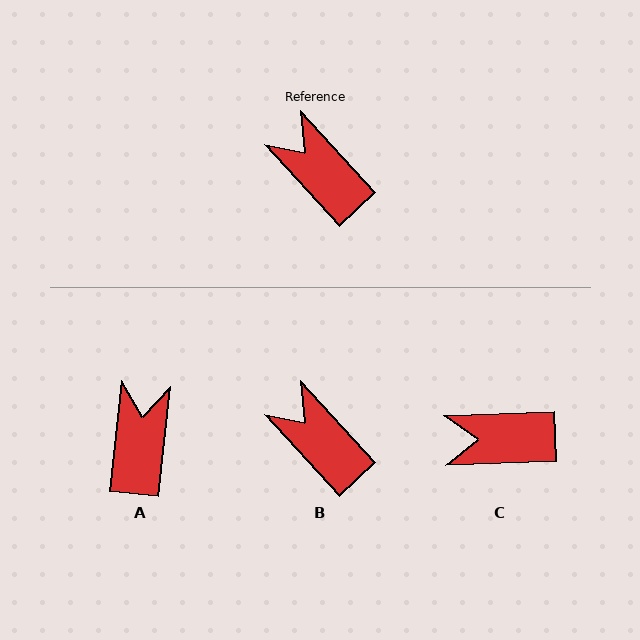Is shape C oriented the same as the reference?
No, it is off by about 49 degrees.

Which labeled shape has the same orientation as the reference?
B.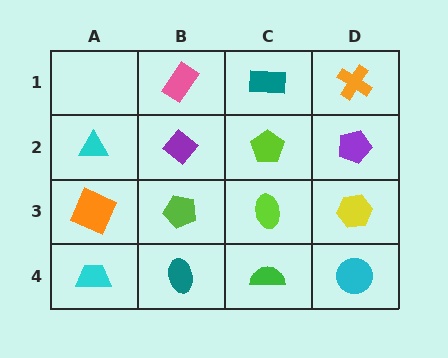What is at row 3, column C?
A lime ellipse.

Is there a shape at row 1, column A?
No, that cell is empty.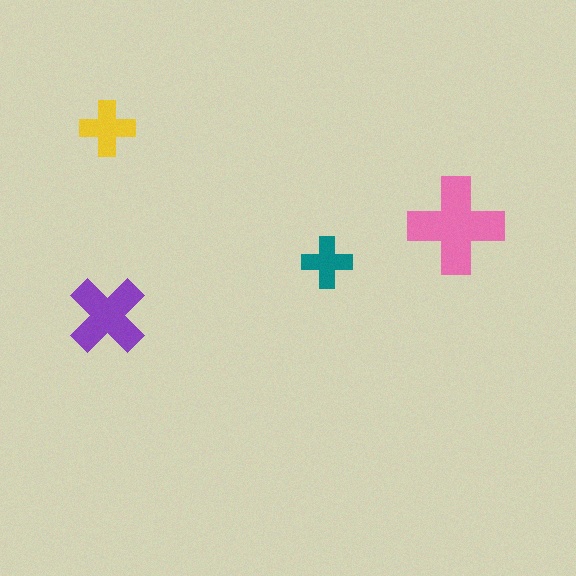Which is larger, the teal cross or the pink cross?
The pink one.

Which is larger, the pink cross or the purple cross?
The pink one.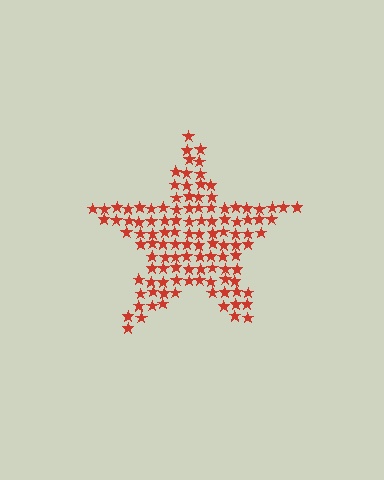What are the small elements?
The small elements are stars.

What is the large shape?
The large shape is a star.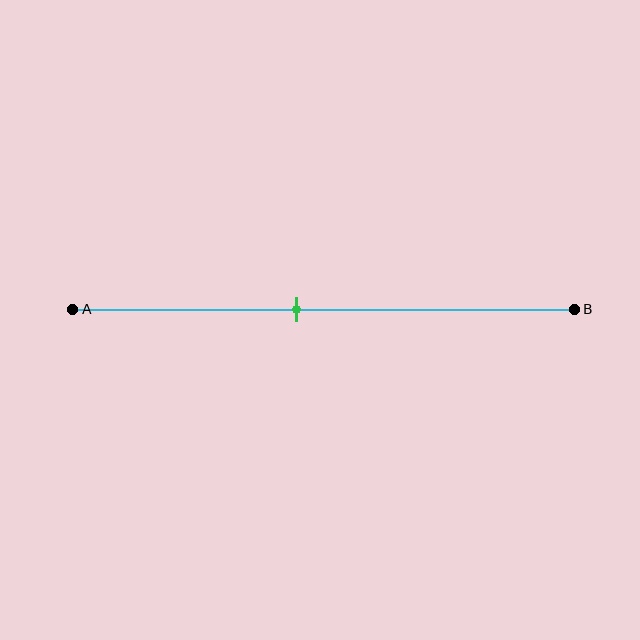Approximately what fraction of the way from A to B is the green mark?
The green mark is approximately 45% of the way from A to B.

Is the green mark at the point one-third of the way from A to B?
No, the mark is at about 45% from A, not at the 33% one-third point.